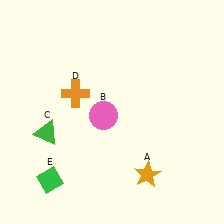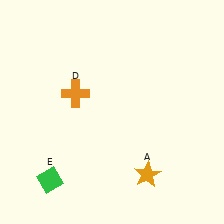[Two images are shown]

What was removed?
The pink circle (B), the green triangle (C) were removed in Image 2.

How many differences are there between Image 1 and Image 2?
There are 2 differences between the two images.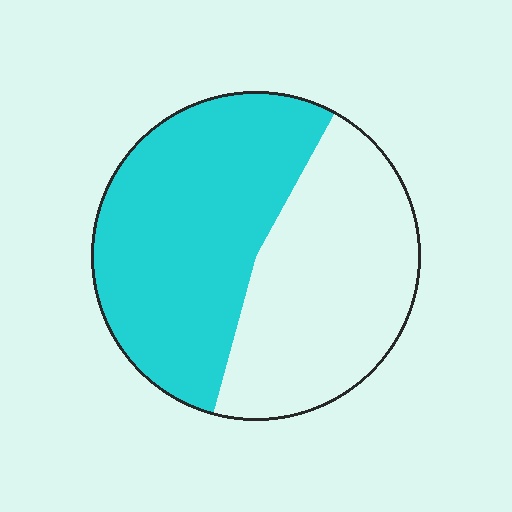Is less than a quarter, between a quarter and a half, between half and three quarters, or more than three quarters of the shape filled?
Between half and three quarters.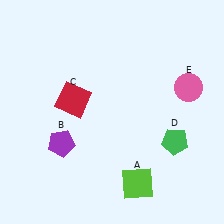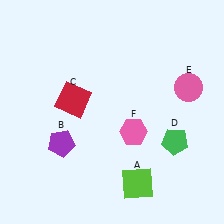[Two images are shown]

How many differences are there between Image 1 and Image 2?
There is 1 difference between the two images.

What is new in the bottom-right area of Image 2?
A pink hexagon (F) was added in the bottom-right area of Image 2.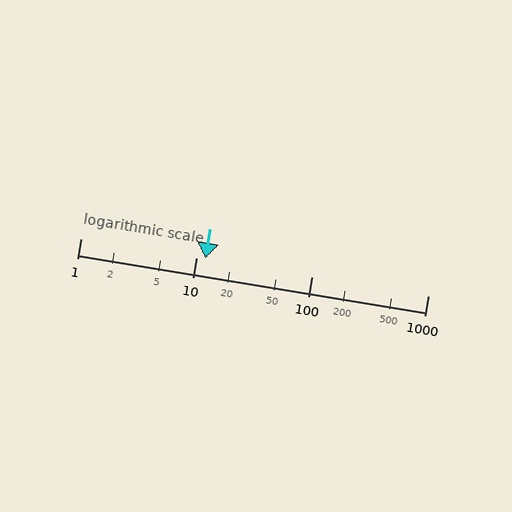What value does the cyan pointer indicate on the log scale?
The pointer indicates approximately 12.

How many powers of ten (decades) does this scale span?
The scale spans 3 decades, from 1 to 1000.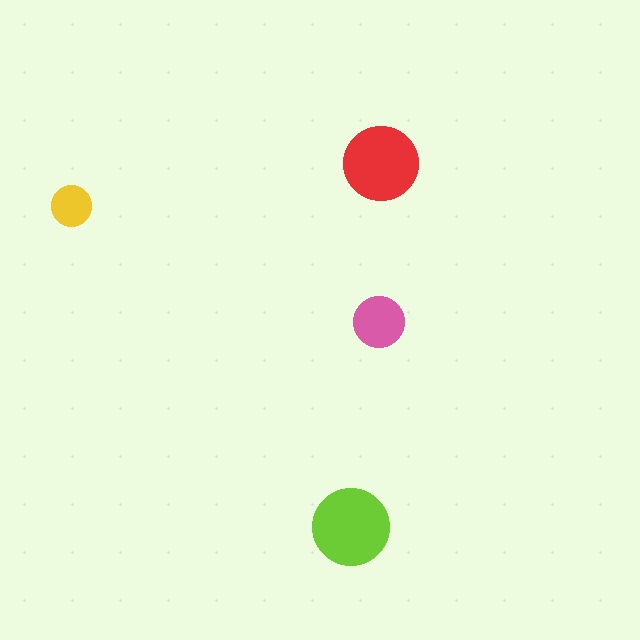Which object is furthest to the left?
The yellow circle is leftmost.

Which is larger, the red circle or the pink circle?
The red one.